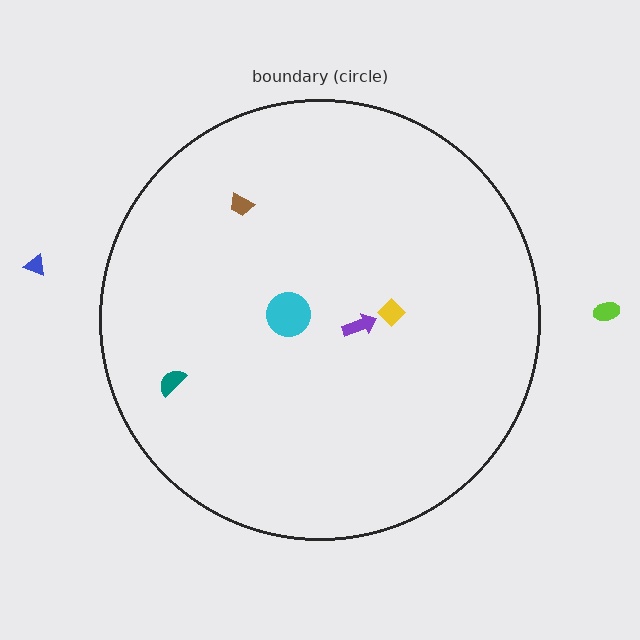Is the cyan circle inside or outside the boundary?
Inside.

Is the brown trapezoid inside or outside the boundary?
Inside.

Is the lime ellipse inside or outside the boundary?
Outside.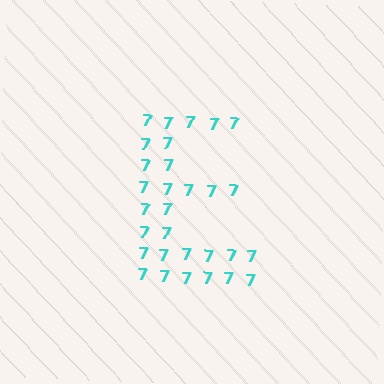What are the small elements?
The small elements are digit 7's.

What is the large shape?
The large shape is the letter E.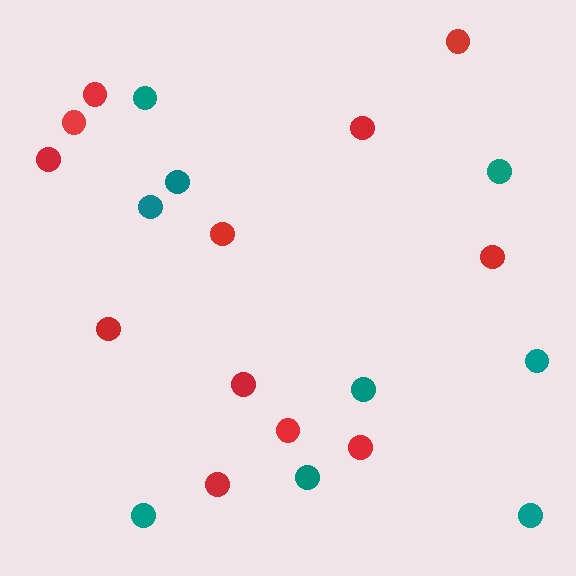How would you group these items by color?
There are 2 groups: one group of red circles (12) and one group of teal circles (9).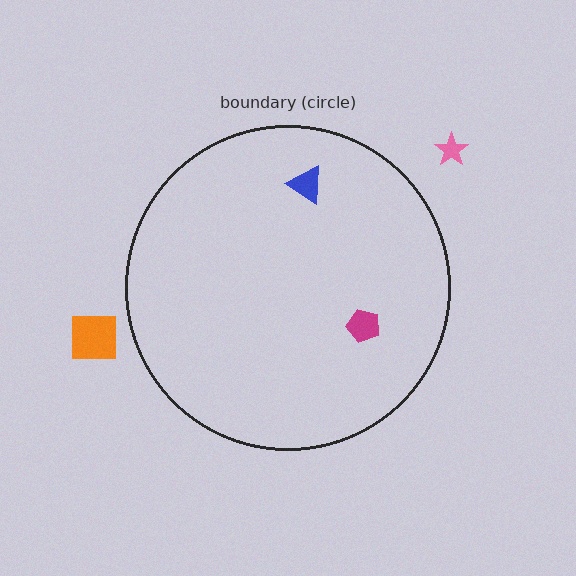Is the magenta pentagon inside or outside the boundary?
Inside.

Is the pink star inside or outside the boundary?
Outside.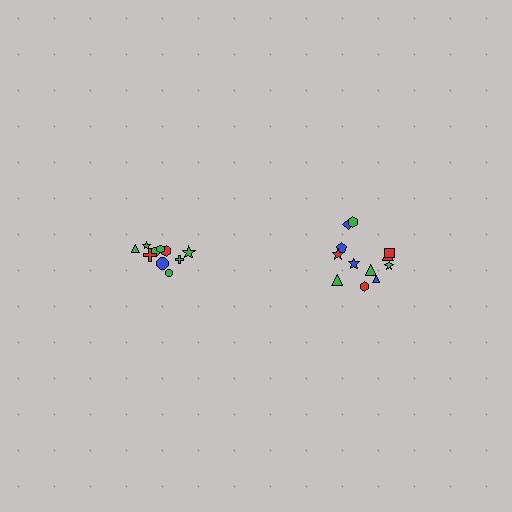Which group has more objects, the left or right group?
The right group.